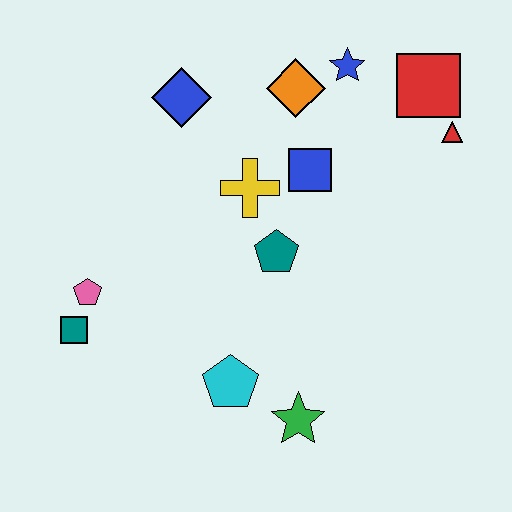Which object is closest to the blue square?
The yellow cross is closest to the blue square.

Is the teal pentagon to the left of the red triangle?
Yes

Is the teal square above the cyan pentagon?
Yes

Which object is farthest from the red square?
The teal square is farthest from the red square.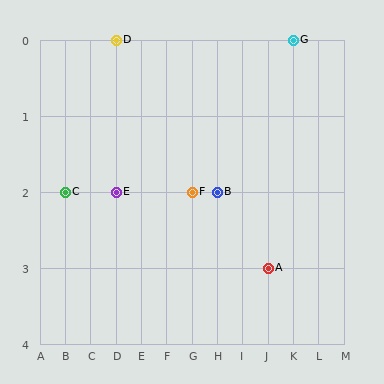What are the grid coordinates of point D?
Point D is at grid coordinates (D, 0).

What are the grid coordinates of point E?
Point E is at grid coordinates (D, 2).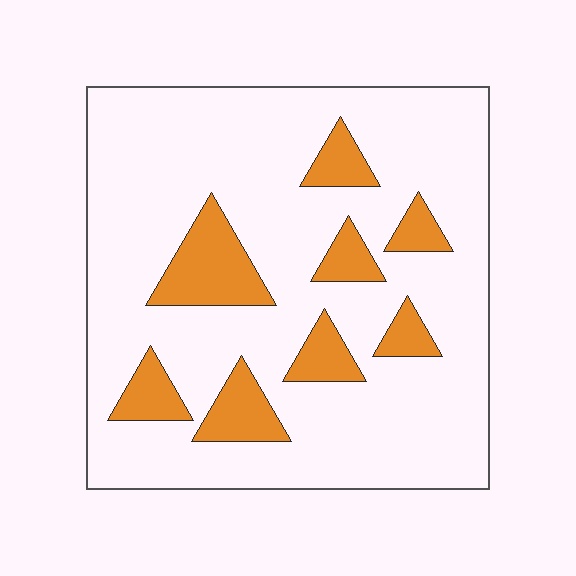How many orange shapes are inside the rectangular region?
8.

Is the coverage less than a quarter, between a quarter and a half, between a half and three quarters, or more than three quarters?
Less than a quarter.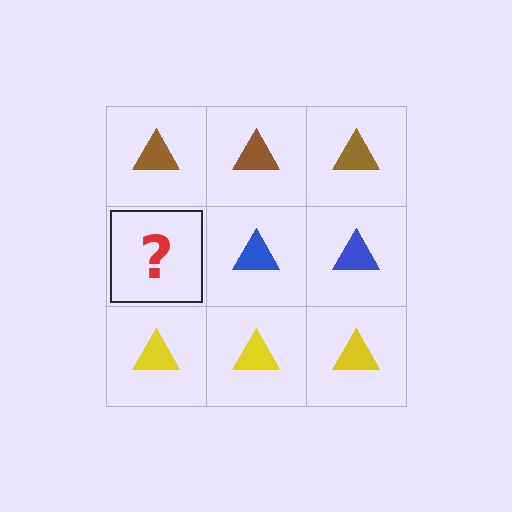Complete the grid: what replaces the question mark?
The question mark should be replaced with a blue triangle.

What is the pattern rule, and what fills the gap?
The rule is that each row has a consistent color. The gap should be filled with a blue triangle.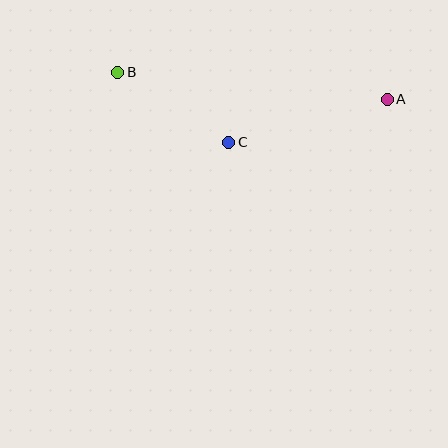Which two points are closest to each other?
Points B and C are closest to each other.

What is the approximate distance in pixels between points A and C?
The distance between A and C is approximately 164 pixels.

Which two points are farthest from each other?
Points A and B are farthest from each other.